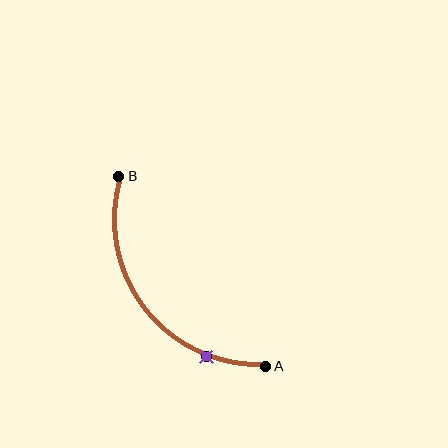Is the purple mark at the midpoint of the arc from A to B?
No. The purple mark lies on the arc but is closer to endpoint A. The arc midpoint would be at the point on the curve equidistant along the arc from both A and B.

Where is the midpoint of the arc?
The arc midpoint is the point on the curve farthest from the straight line joining A and B. It sits below and to the left of that line.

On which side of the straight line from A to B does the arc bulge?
The arc bulges below and to the left of the straight line connecting A and B.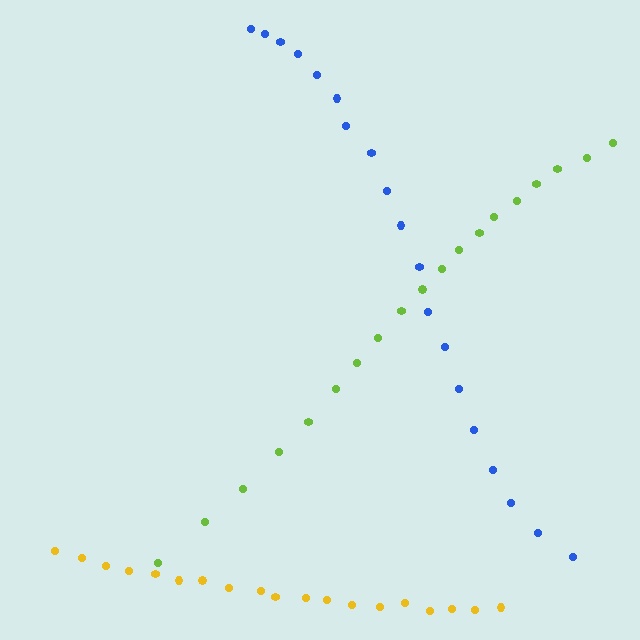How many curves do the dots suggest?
There are 3 distinct paths.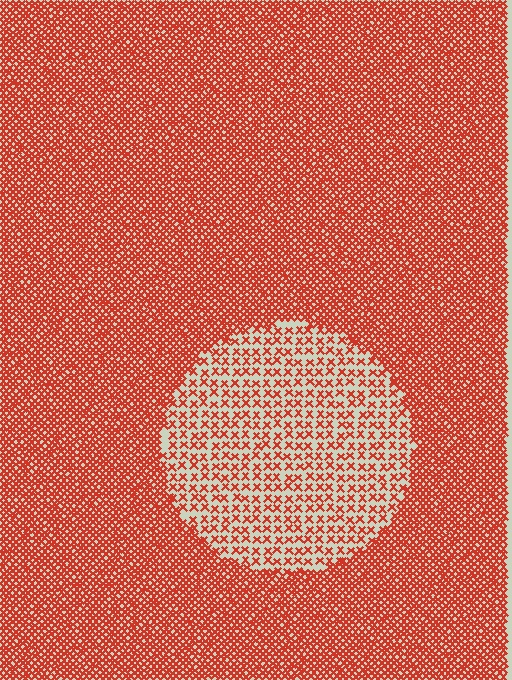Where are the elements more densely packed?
The elements are more densely packed outside the circle boundary.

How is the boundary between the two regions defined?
The boundary is defined by a change in element density (approximately 2.7x ratio). All elements are the same color, size, and shape.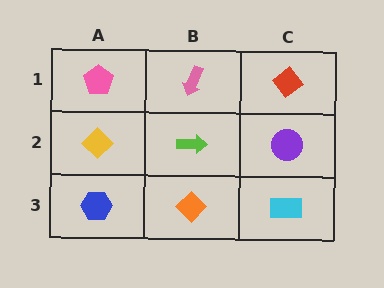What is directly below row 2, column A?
A blue hexagon.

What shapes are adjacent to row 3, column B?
A lime arrow (row 2, column B), a blue hexagon (row 3, column A), a cyan rectangle (row 3, column C).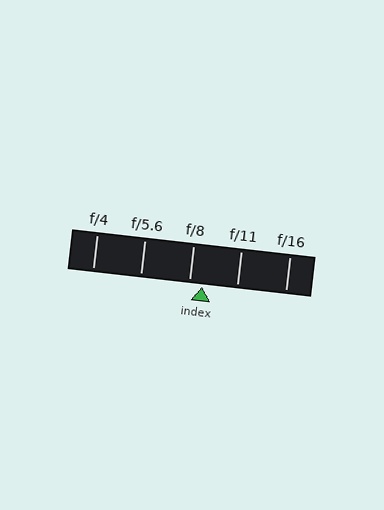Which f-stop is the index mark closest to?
The index mark is closest to f/8.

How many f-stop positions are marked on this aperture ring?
There are 5 f-stop positions marked.